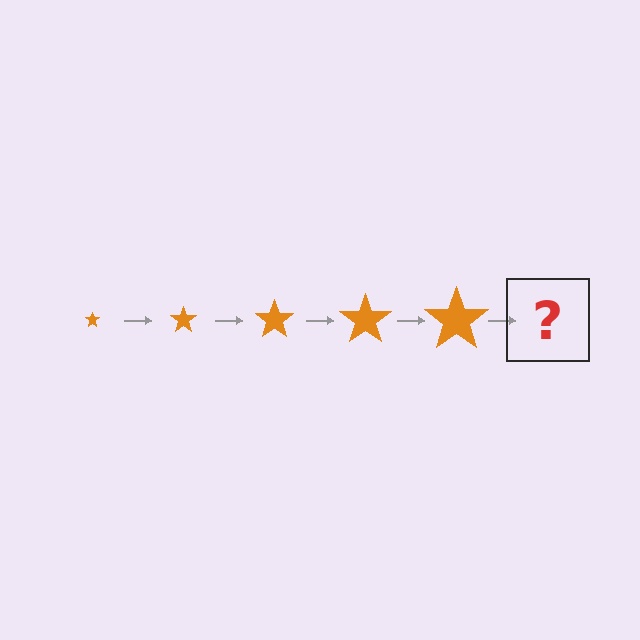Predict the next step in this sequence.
The next step is an orange star, larger than the previous one.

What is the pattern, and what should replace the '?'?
The pattern is that the star gets progressively larger each step. The '?' should be an orange star, larger than the previous one.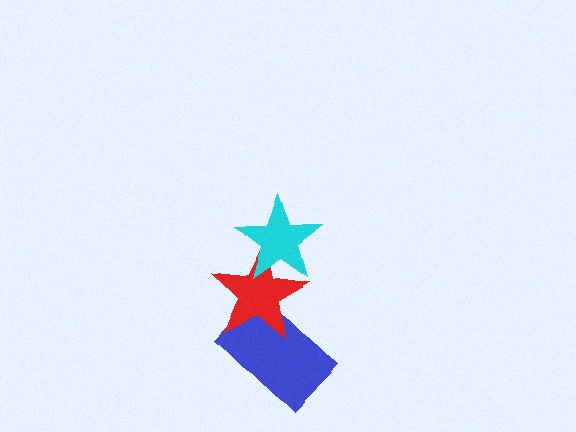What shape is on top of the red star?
The cyan star is on top of the red star.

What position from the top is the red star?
The red star is 2nd from the top.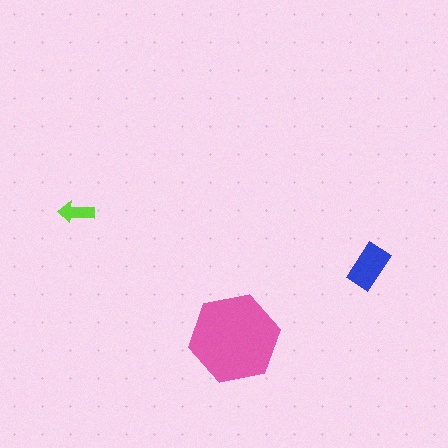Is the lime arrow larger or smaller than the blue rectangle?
Smaller.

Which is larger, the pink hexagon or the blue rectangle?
The pink hexagon.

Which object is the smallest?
The lime arrow.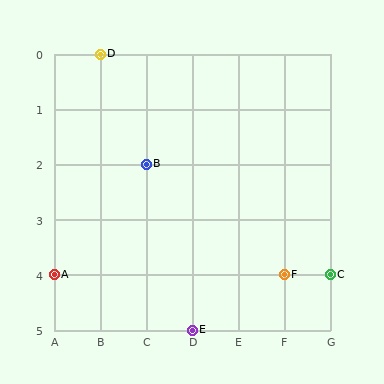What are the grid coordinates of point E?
Point E is at grid coordinates (D, 5).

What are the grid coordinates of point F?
Point F is at grid coordinates (F, 4).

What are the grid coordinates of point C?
Point C is at grid coordinates (G, 4).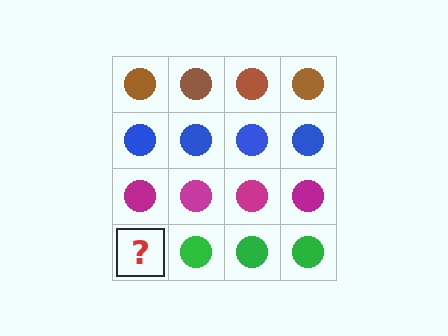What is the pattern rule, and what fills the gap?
The rule is that each row has a consistent color. The gap should be filled with a green circle.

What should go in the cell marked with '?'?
The missing cell should contain a green circle.